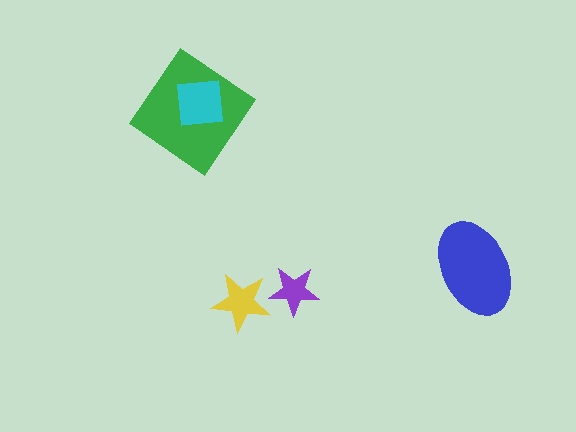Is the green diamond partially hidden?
Yes, it is partially covered by another shape.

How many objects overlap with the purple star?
0 objects overlap with the purple star.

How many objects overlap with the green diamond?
1 object overlaps with the green diamond.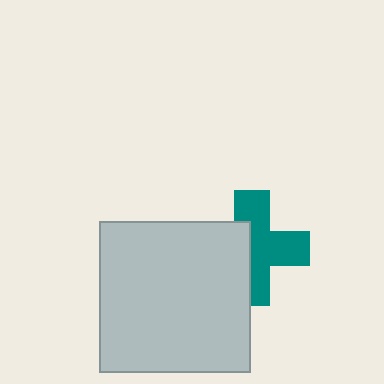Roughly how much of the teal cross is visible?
About half of it is visible (roughly 58%).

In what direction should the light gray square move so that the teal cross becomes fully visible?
The light gray square should move left. That is the shortest direction to clear the overlap and leave the teal cross fully visible.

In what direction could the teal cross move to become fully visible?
The teal cross could move right. That would shift it out from behind the light gray square entirely.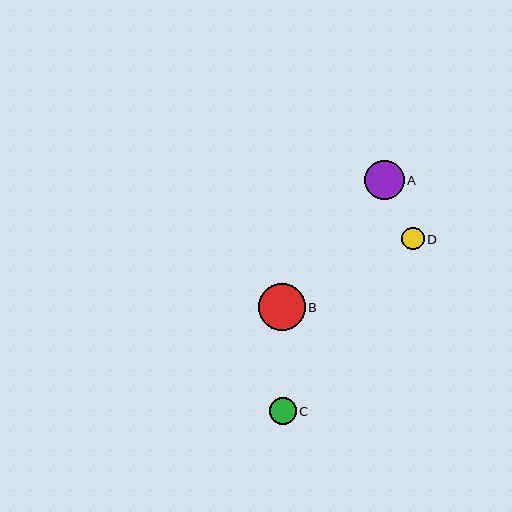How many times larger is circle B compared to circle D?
Circle B is approximately 2.1 times the size of circle D.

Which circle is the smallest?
Circle D is the smallest with a size of approximately 22 pixels.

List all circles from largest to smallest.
From largest to smallest: B, A, C, D.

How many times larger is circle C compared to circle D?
Circle C is approximately 1.2 times the size of circle D.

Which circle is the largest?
Circle B is the largest with a size of approximately 47 pixels.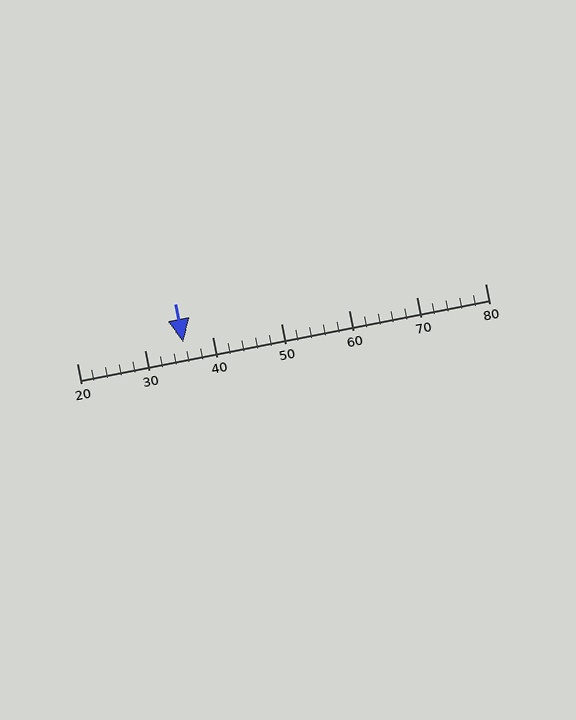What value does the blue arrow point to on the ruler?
The blue arrow points to approximately 36.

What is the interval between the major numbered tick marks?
The major tick marks are spaced 10 units apart.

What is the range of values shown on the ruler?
The ruler shows values from 20 to 80.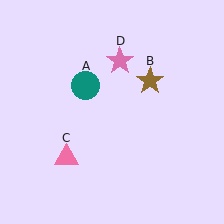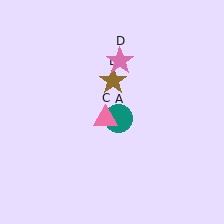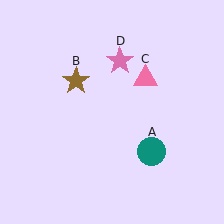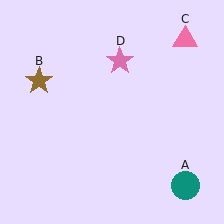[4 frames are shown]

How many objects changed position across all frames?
3 objects changed position: teal circle (object A), brown star (object B), pink triangle (object C).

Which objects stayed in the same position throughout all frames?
Pink star (object D) remained stationary.